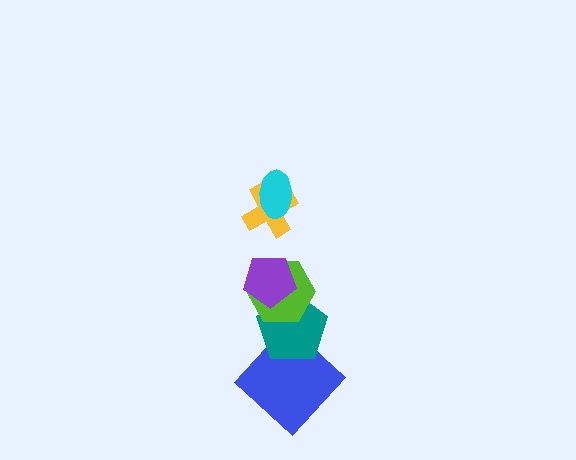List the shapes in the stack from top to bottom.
From top to bottom: the cyan ellipse, the yellow cross, the purple pentagon, the lime hexagon, the teal pentagon, the blue diamond.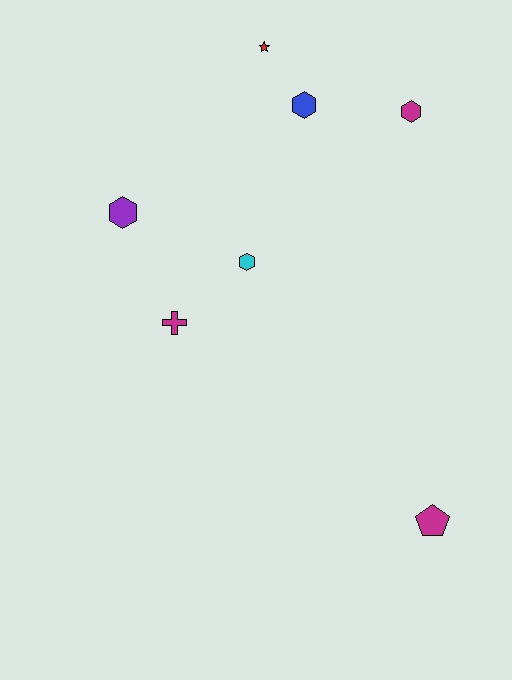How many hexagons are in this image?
There are 4 hexagons.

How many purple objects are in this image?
There is 1 purple object.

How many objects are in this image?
There are 7 objects.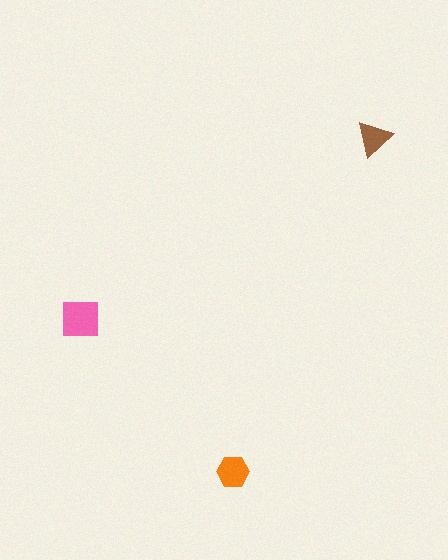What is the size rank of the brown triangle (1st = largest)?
3rd.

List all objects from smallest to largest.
The brown triangle, the orange hexagon, the pink square.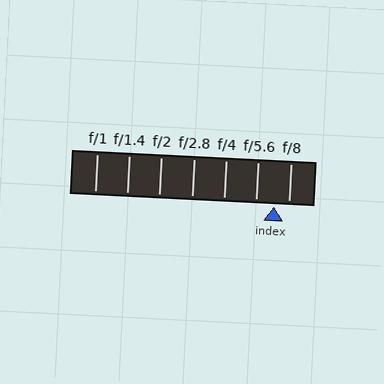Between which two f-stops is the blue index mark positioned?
The index mark is between f/5.6 and f/8.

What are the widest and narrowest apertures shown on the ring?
The widest aperture shown is f/1 and the narrowest is f/8.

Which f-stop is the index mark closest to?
The index mark is closest to f/8.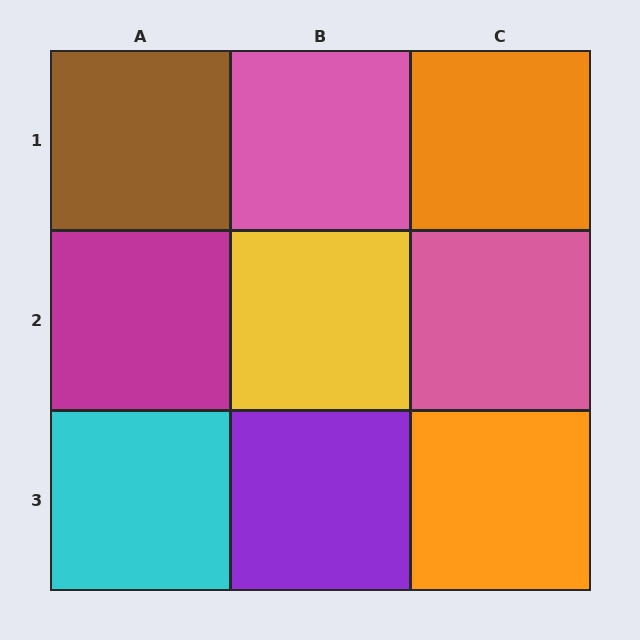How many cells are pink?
2 cells are pink.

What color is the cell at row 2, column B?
Yellow.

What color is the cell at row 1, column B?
Pink.